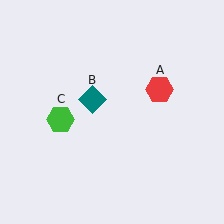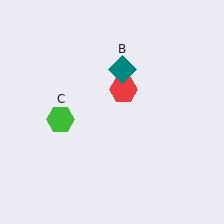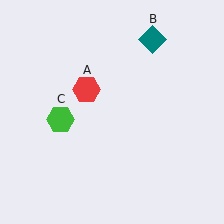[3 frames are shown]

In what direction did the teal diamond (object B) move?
The teal diamond (object B) moved up and to the right.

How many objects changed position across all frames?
2 objects changed position: red hexagon (object A), teal diamond (object B).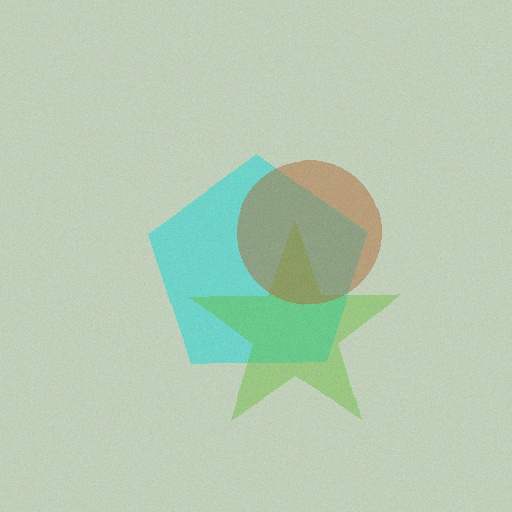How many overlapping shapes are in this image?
There are 3 overlapping shapes in the image.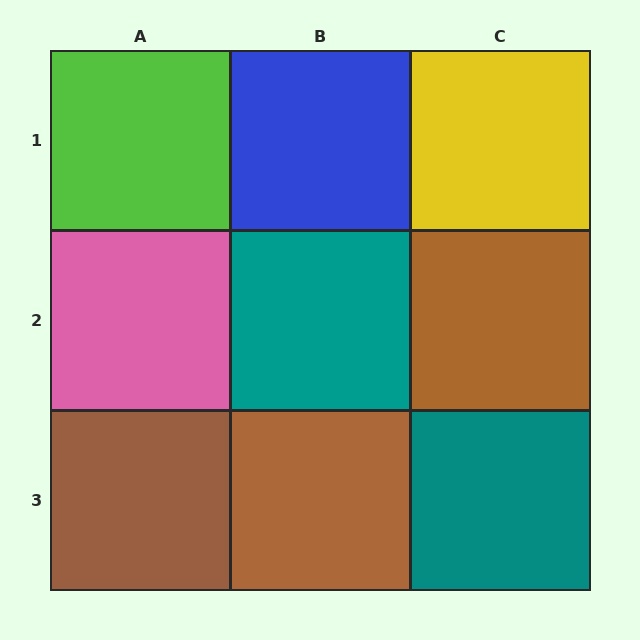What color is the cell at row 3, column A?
Brown.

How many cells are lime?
1 cell is lime.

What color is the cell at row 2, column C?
Brown.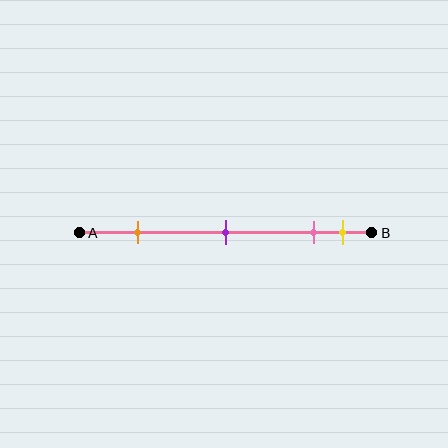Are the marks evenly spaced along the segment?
No, the marks are not evenly spaced.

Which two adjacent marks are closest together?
The pink and yellow marks are the closest adjacent pair.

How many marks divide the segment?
There are 4 marks dividing the segment.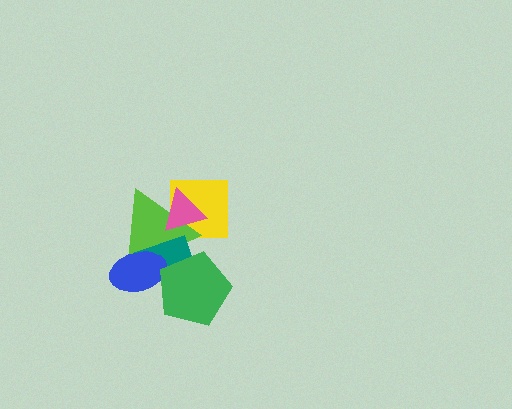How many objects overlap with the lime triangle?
5 objects overlap with the lime triangle.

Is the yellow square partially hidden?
Yes, it is partially covered by another shape.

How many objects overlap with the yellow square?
2 objects overlap with the yellow square.